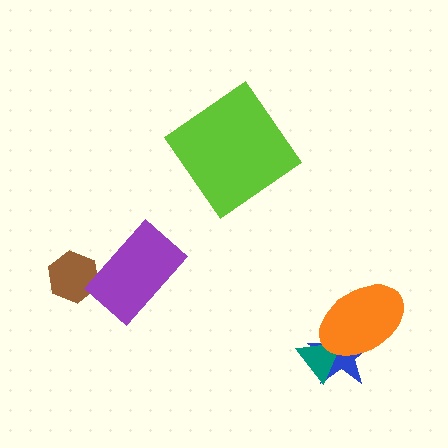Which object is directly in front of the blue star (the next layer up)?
The teal triangle is directly in front of the blue star.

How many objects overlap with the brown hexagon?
1 object overlaps with the brown hexagon.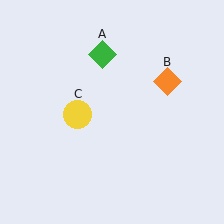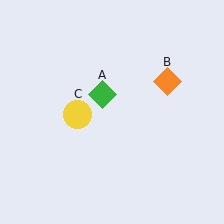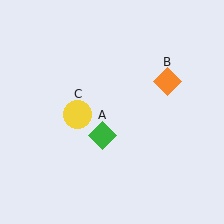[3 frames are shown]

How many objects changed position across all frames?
1 object changed position: green diamond (object A).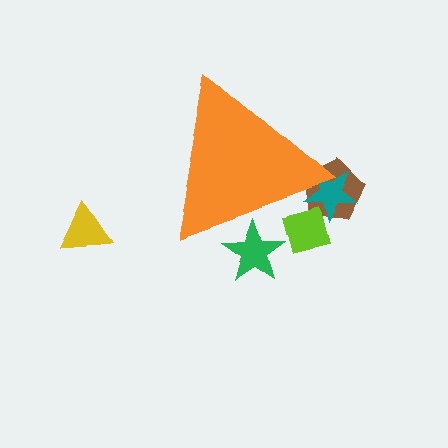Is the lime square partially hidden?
Yes, the lime square is partially hidden behind the orange triangle.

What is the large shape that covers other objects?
An orange triangle.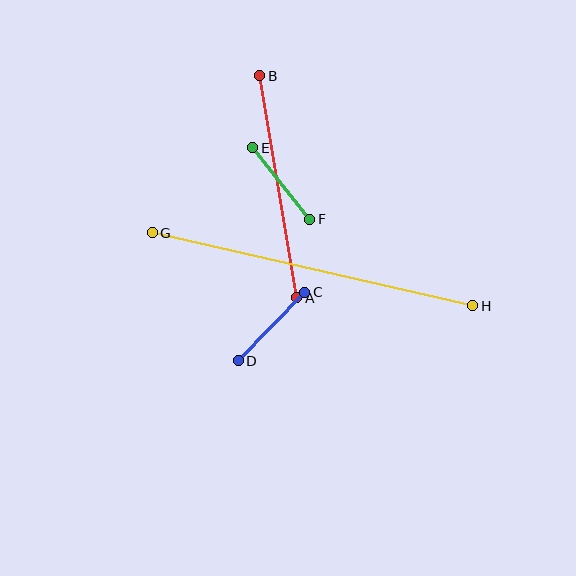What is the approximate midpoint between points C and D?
The midpoint is at approximately (271, 326) pixels.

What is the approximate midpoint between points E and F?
The midpoint is at approximately (281, 184) pixels.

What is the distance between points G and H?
The distance is approximately 329 pixels.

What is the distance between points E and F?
The distance is approximately 91 pixels.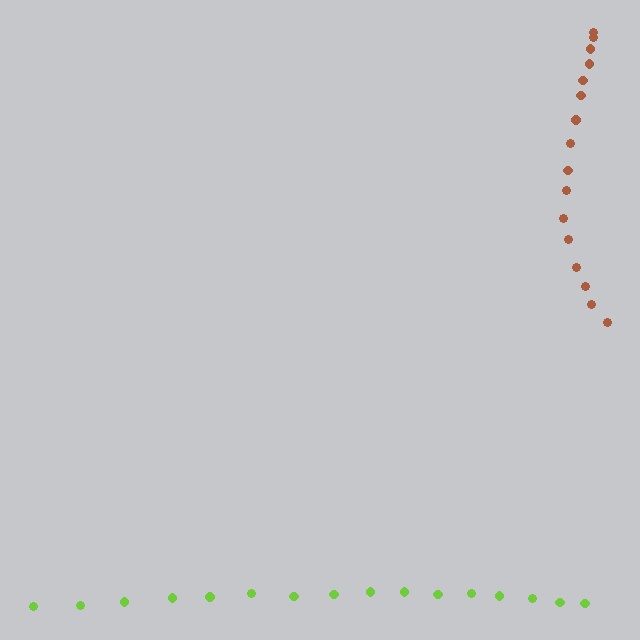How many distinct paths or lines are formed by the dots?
There are 2 distinct paths.